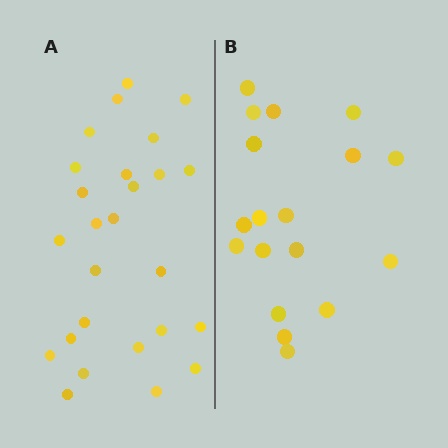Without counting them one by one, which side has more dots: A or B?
Region A (the left region) has more dots.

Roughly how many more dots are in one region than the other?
Region A has roughly 8 or so more dots than region B.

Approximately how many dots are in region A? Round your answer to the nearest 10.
About 30 dots. (The exact count is 26, which rounds to 30.)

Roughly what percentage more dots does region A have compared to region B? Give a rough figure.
About 45% more.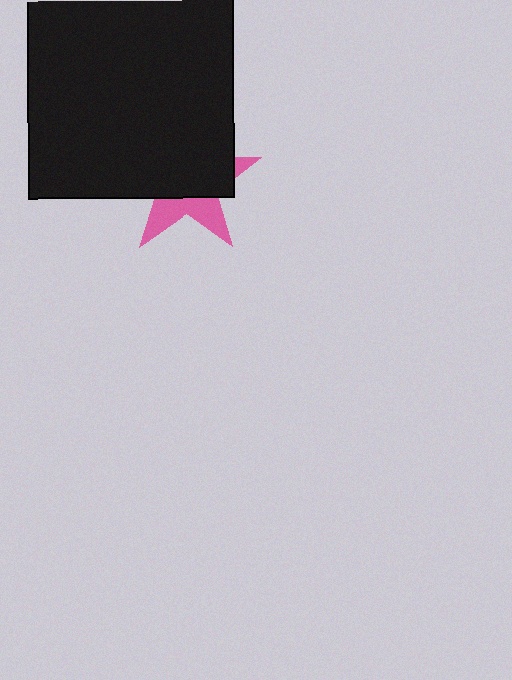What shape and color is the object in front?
The object in front is a black square.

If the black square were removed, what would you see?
You would see the complete pink star.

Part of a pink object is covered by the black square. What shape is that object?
It is a star.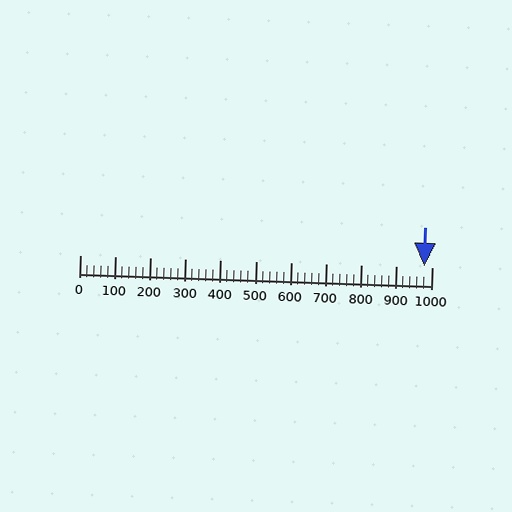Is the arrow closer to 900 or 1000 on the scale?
The arrow is closer to 1000.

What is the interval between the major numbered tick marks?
The major tick marks are spaced 100 units apart.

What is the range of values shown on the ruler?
The ruler shows values from 0 to 1000.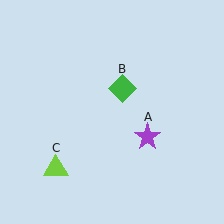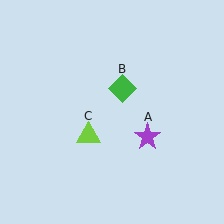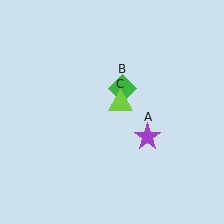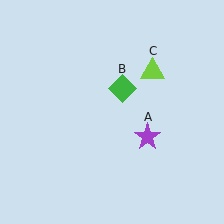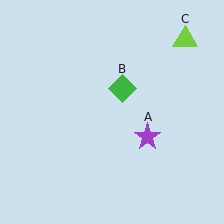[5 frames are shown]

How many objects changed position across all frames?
1 object changed position: lime triangle (object C).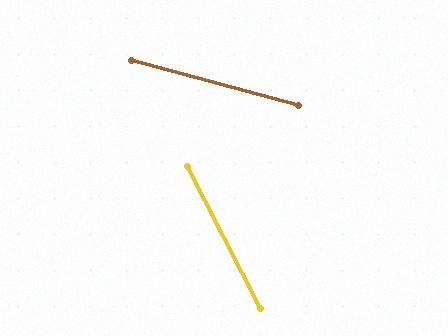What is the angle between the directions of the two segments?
Approximately 47 degrees.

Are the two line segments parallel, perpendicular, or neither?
Neither parallel nor perpendicular — they differ by about 47°.